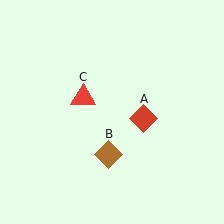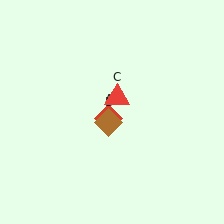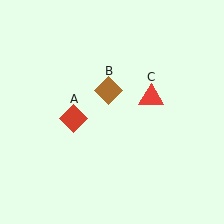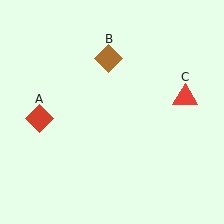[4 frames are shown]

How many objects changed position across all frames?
3 objects changed position: red diamond (object A), brown diamond (object B), red triangle (object C).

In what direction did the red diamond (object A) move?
The red diamond (object A) moved left.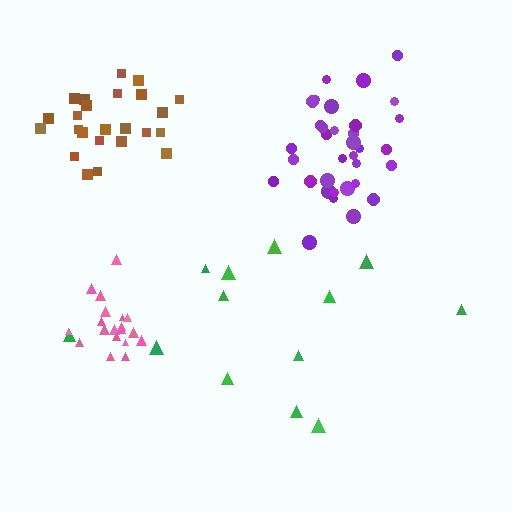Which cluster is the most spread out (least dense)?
Green.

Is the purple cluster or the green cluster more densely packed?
Purple.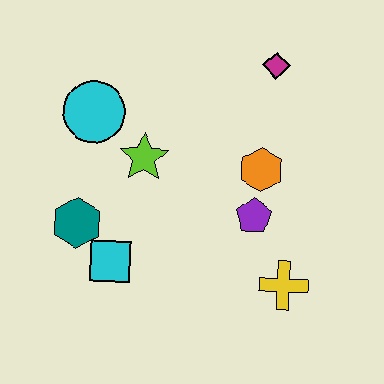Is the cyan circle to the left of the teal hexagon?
No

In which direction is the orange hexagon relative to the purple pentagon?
The orange hexagon is above the purple pentagon.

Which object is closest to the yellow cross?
The purple pentagon is closest to the yellow cross.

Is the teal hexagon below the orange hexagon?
Yes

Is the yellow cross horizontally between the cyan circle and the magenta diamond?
No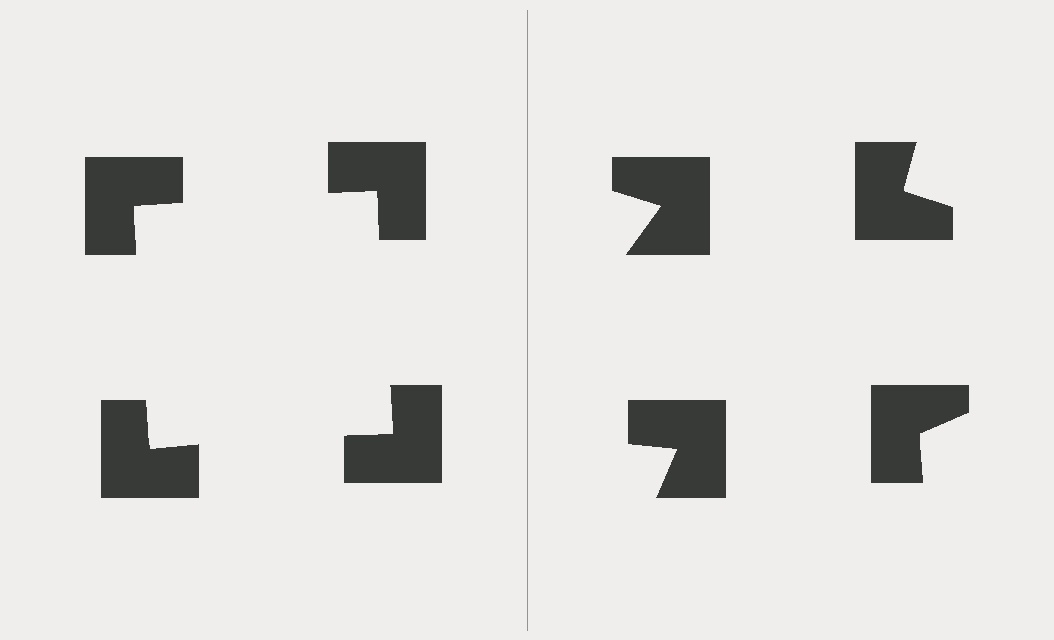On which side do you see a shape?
An illusory square appears on the left side. On the right side the wedge cuts are rotated, so no coherent shape forms.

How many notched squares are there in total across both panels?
8 — 4 on each side.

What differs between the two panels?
The notched squares are positioned identically on both sides; only the wedge orientations differ. On the left they align to a square; on the right they are misaligned.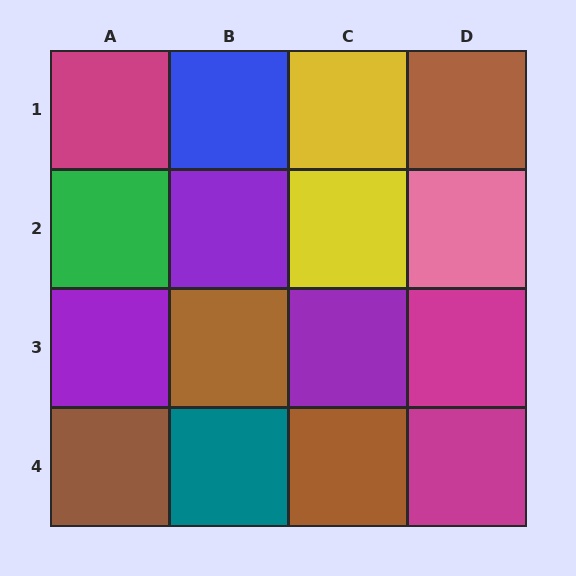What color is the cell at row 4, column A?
Brown.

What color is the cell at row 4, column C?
Brown.